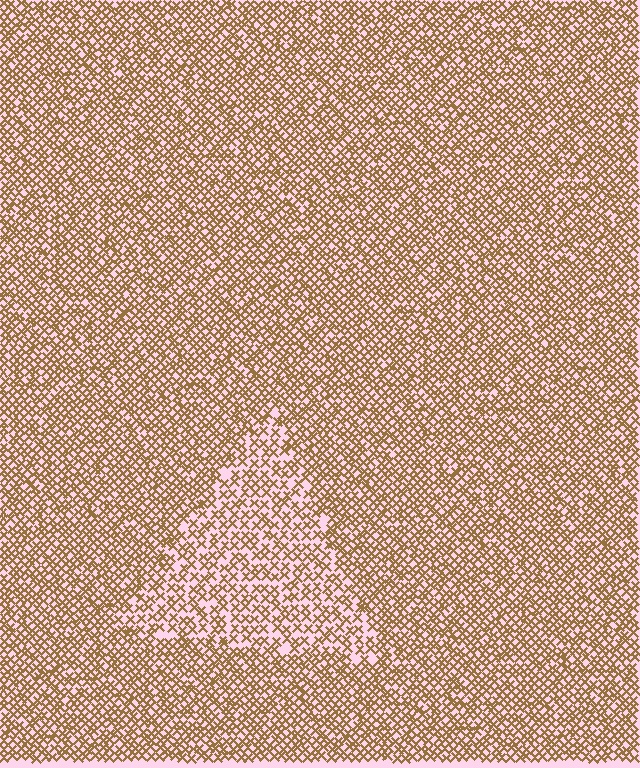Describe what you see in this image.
The image contains small brown elements arranged at two different densities. A triangle-shaped region is visible where the elements are less densely packed than the surrounding area.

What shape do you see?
I see a triangle.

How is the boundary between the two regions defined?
The boundary is defined by a change in element density (approximately 1.6x ratio). All elements are the same color, size, and shape.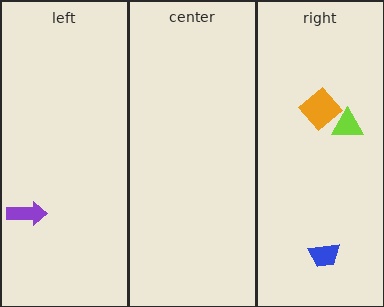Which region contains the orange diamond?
The right region.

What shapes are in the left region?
The purple arrow.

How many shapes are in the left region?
1.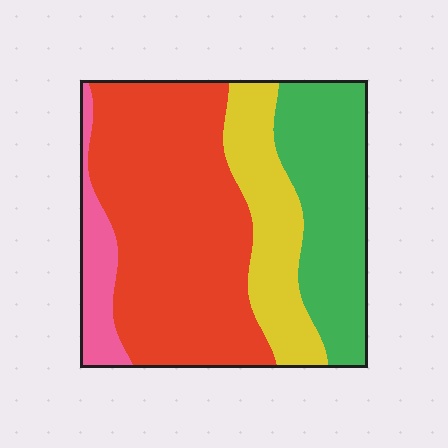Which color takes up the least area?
Pink, at roughly 10%.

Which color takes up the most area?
Red, at roughly 50%.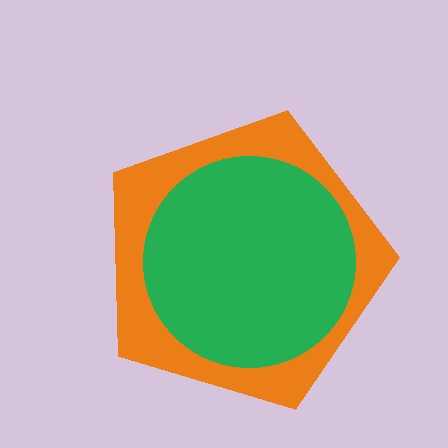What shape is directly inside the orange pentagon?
The green circle.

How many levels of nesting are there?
2.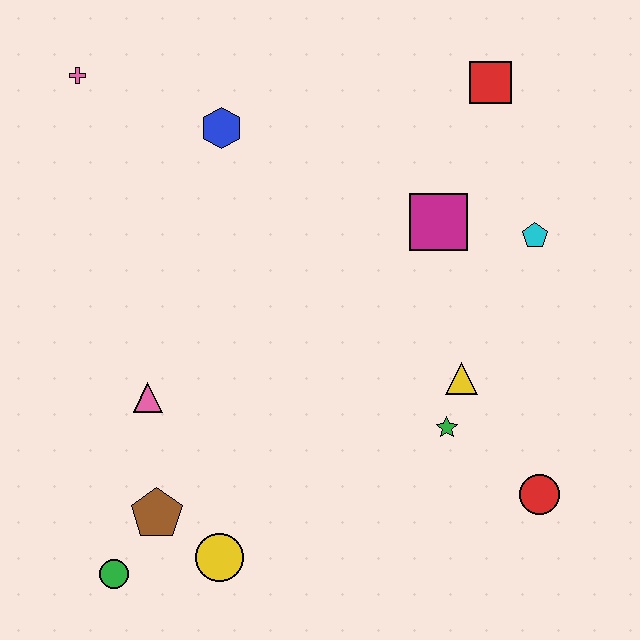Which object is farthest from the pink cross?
The red circle is farthest from the pink cross.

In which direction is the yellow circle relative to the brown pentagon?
The yellow circle is to the right of the brown pentagon.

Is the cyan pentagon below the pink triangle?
No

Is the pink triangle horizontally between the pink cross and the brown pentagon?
Yes